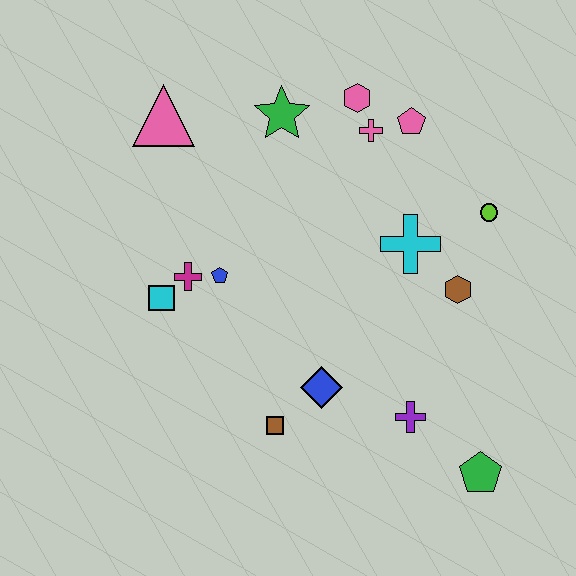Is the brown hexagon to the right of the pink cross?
Yes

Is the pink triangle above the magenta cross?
Yes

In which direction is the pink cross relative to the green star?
The pink cross is to the right of the green star.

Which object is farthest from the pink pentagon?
The green pentagon is farthest from the pink pentagon.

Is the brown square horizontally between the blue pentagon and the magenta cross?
No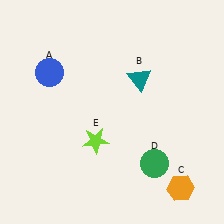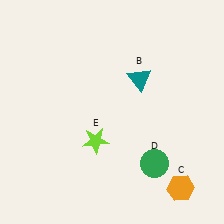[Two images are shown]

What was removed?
The blue circle (A) was removed in Image 2.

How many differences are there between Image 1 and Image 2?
There is 1 difference between the two images.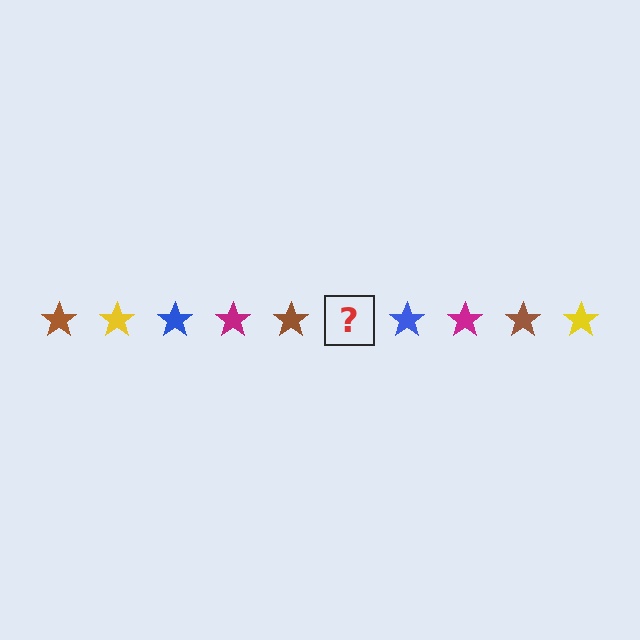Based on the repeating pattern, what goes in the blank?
The blank should be a yellow star.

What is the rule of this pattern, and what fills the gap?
The rule is that the pattern cycles through brown, yellow, blue, magenta stars. The gap should be filled with a yellow star.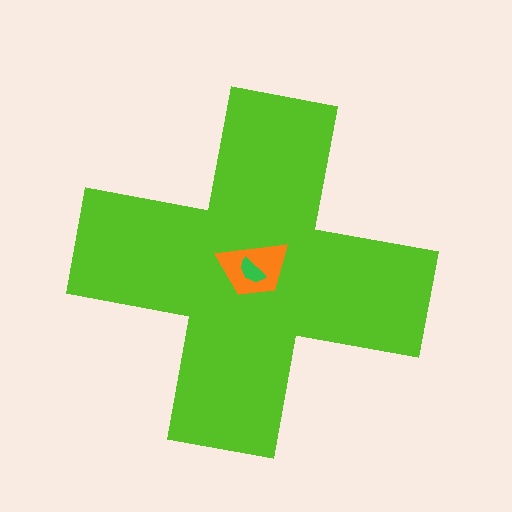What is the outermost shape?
The lime cross.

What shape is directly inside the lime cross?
The orange trapezoid.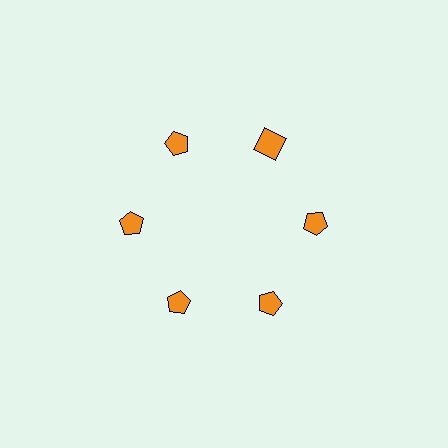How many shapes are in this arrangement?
There are 6 shapes arranged in a ring pattern.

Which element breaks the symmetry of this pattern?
The orange square at roughly the 1 o'clock position breaks the symmetry. All other shapes are orange pentagons.